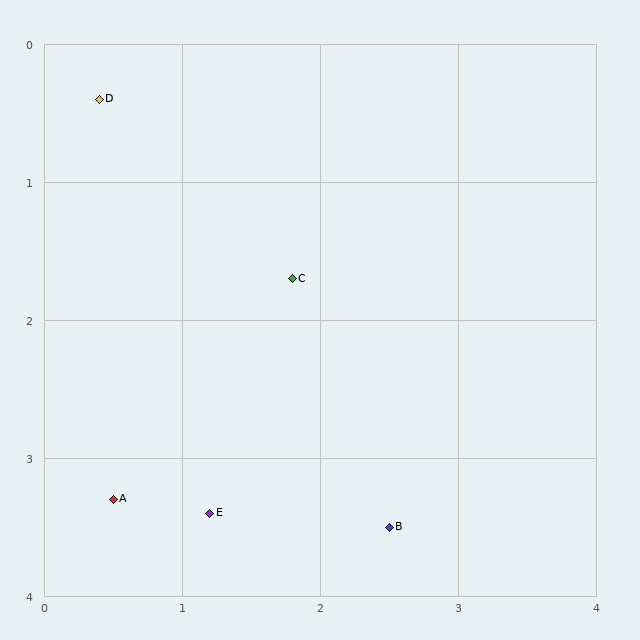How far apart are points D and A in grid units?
Points D and A are about 2.9 grid units apart.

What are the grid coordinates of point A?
Point A is at approximately (0.5, 3.3).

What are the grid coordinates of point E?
Point E is at approximately (1.2, 3.4).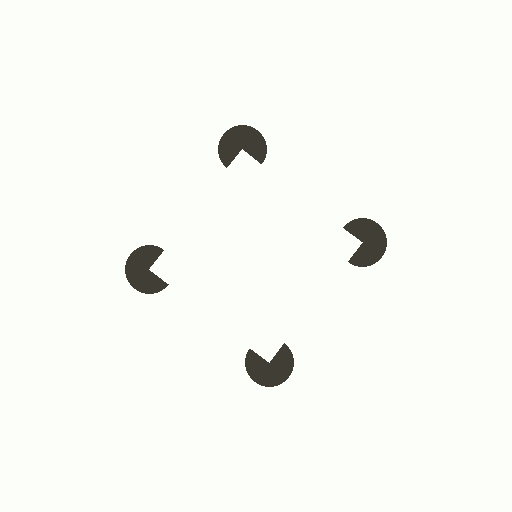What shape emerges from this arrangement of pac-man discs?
An illusory square — its edges are inferred from the aligned wedge cuts in the pac-man discs, not physically drawn.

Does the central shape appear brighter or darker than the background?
It typically appears slightly brighter than the background, even though no actual brightness change is drawn.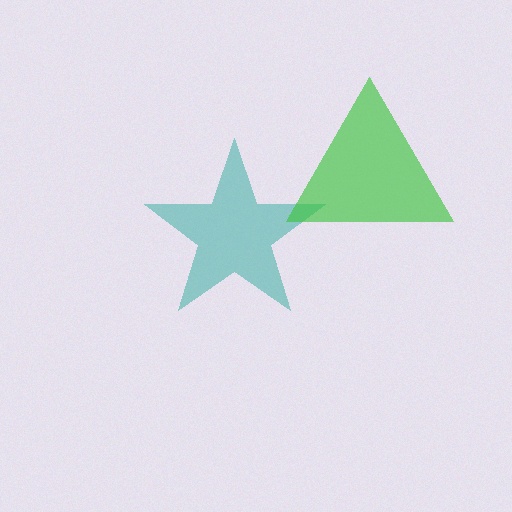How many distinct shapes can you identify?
There are 2 distinct shapes: a teal star, a green triangle.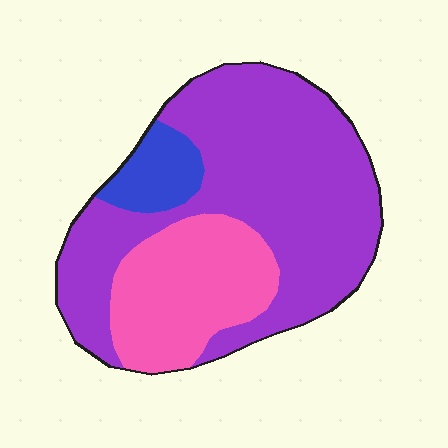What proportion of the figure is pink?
Pink covers about 25% of the figure.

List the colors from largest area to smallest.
From largest to smallest: purple, pink, blue.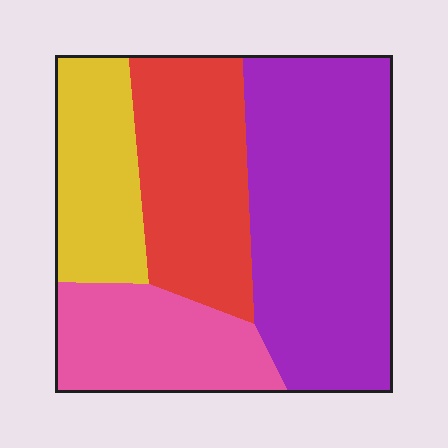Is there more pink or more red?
Red.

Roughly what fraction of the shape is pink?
Pink covers about 20% of the shape.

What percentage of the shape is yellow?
Yellow takes up about one sixth (1/6) of the shape.